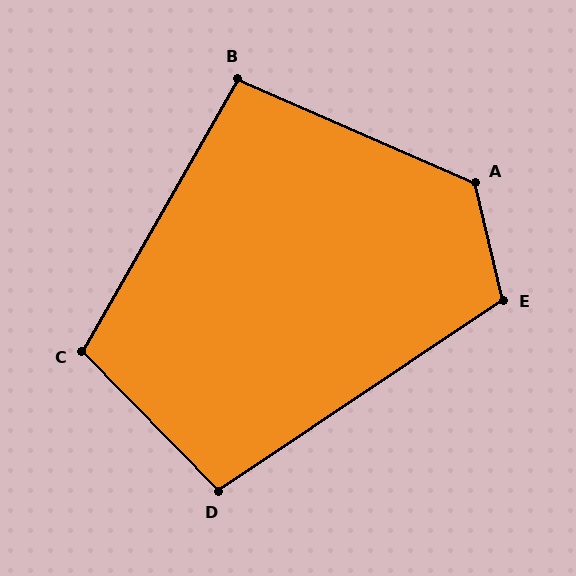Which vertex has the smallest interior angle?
B, at approximately 96 degrees.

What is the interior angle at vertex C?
Approximately 106 degrees (obtuse).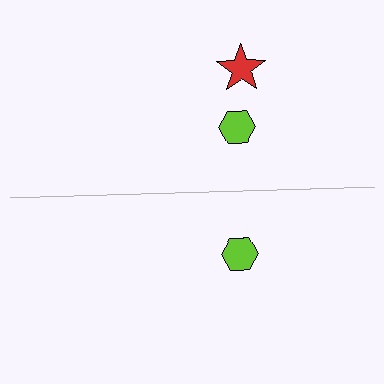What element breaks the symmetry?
A red star is missing from the bottom side.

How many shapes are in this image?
There are 3 shapes in this image.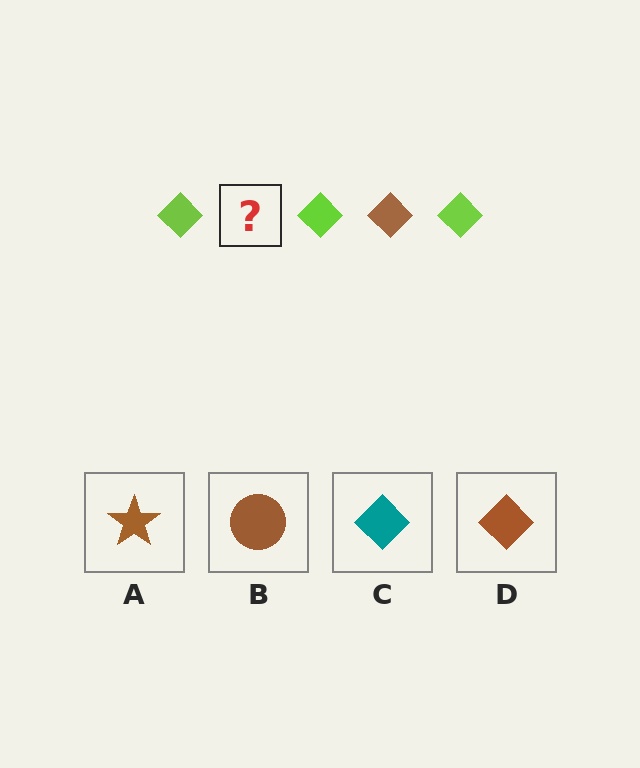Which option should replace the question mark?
Option D.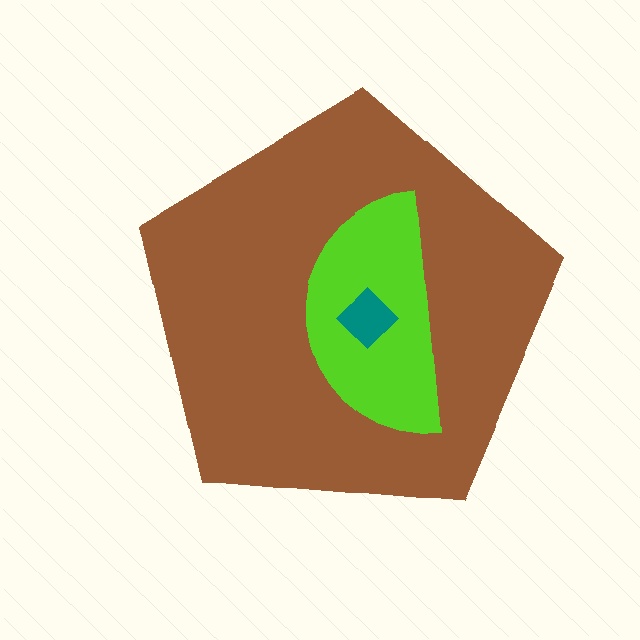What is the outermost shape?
The brown pentagon.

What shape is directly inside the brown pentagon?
The lime semicircle.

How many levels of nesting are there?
3.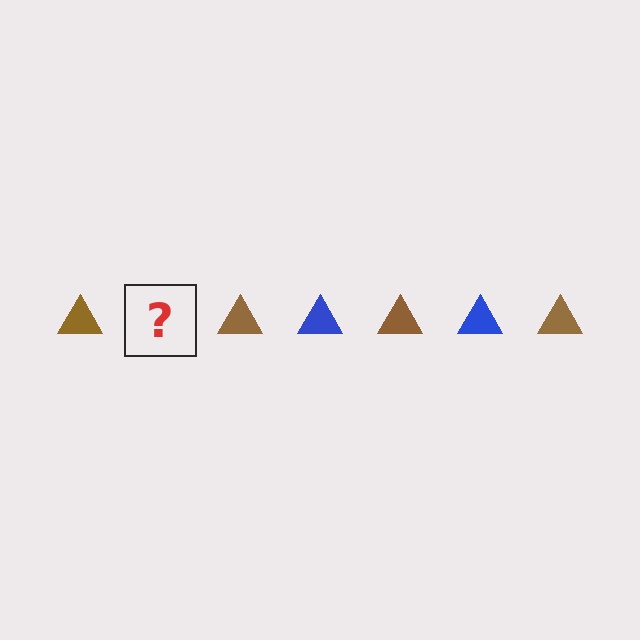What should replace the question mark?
The question mark should be replaced with a blue triangle.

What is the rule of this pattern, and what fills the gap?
The rule is that the pattern cycles through brown, blue triangles. The gap should be filled with a blue triangle.